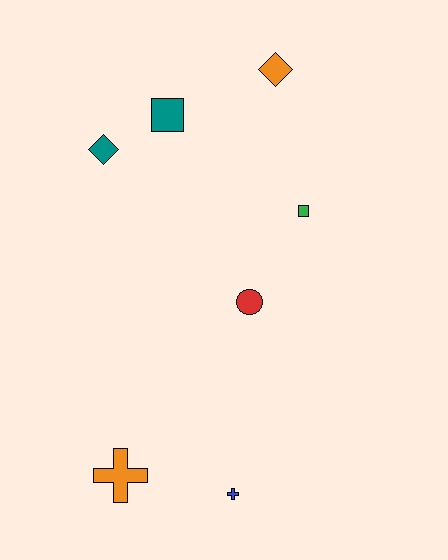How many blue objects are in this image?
There is 1 blue object.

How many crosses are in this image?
There are 2 crosses.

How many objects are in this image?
There are 7 objects.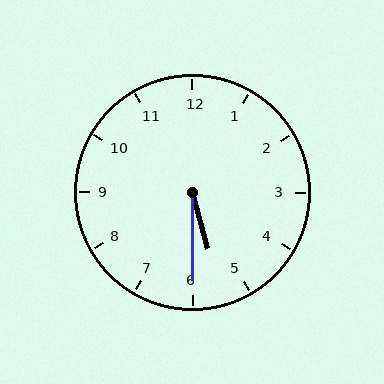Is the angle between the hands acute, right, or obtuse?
It is acute.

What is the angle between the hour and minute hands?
Approximately 15 degrees.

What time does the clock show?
5:30.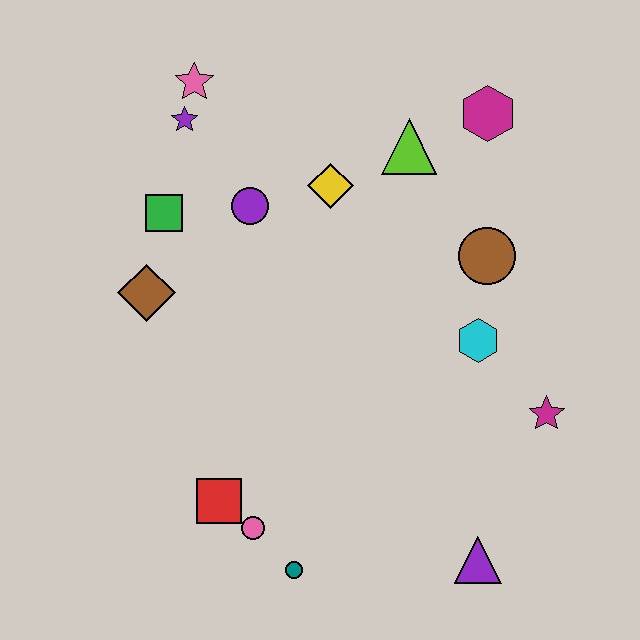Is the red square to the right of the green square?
Yes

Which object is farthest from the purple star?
The purple triangle is farthest from the purple star.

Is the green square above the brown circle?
Yes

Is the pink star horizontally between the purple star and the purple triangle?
Yes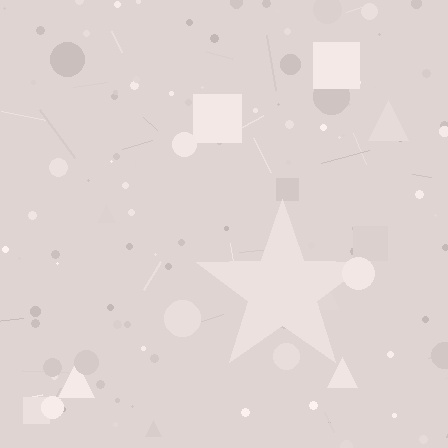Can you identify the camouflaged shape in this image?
The camouflaged shape is a star.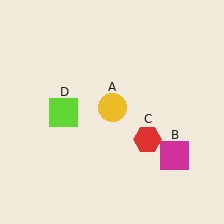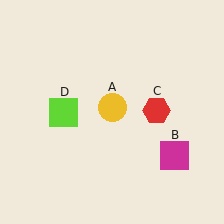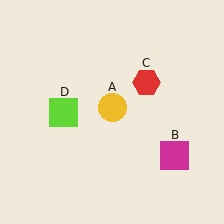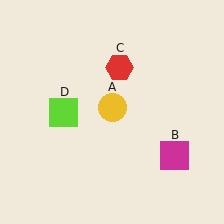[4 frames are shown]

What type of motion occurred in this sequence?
The red hexagon (object C) rotated counterclockwise around the center of the scene.